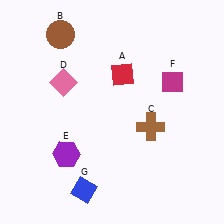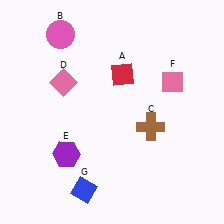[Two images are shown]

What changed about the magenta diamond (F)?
In Image 1, F is magenta. In Image 2, it changed to pink.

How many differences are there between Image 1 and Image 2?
There are 2 differences between the two images.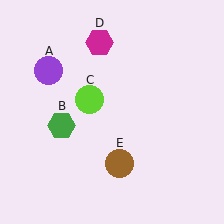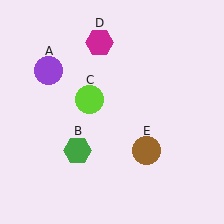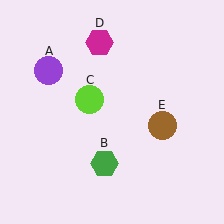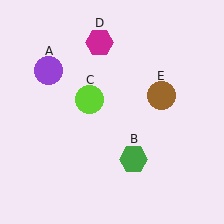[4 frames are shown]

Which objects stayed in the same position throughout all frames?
Purple circle (object A) and lime circle (object C) and magenta hexagon (object D) remained stationary.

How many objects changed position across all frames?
2 objects changed position: green hexagon (object B), brown circle (object E).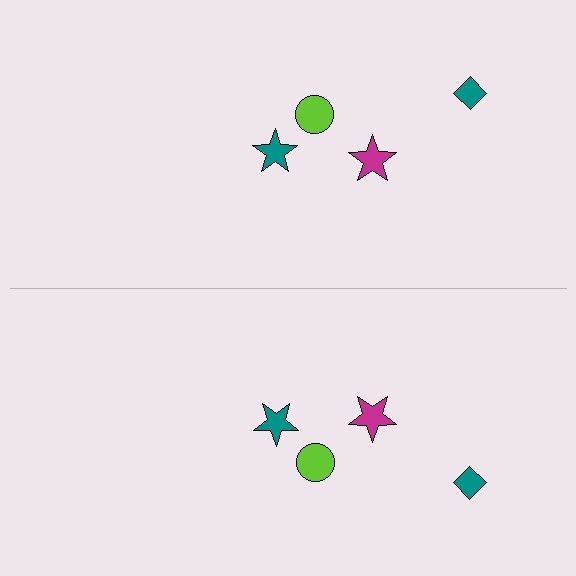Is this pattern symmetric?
Yes, this pattern has bilateral (reflection) symmetry.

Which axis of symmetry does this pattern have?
The pattern has a horizontal axis of symmetry running through the center of the image.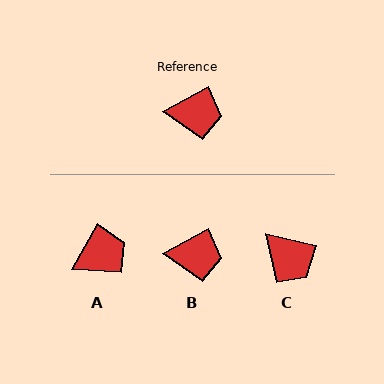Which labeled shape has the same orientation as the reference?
B.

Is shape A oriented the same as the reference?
No, it is off by about 32 degrees.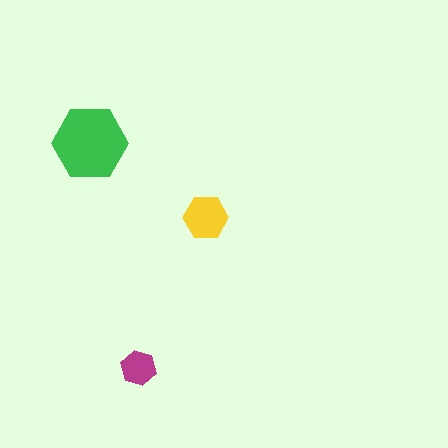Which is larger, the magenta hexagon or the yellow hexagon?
The yellow one.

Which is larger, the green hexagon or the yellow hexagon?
The green one.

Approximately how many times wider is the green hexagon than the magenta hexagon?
About 2 times wider.